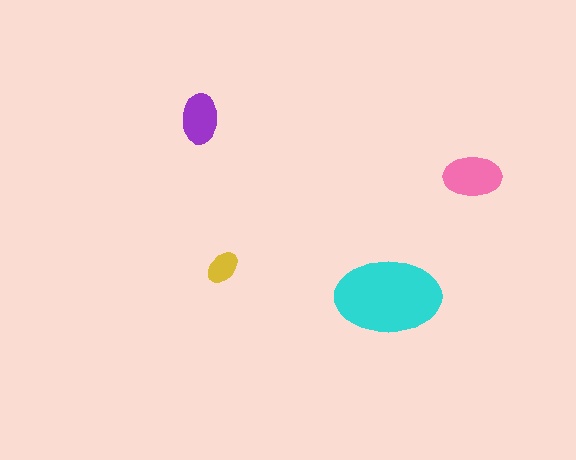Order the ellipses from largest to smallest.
the cyan one, the pink one, the purple one, the yellow one.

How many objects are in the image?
There are 4 objects in the image.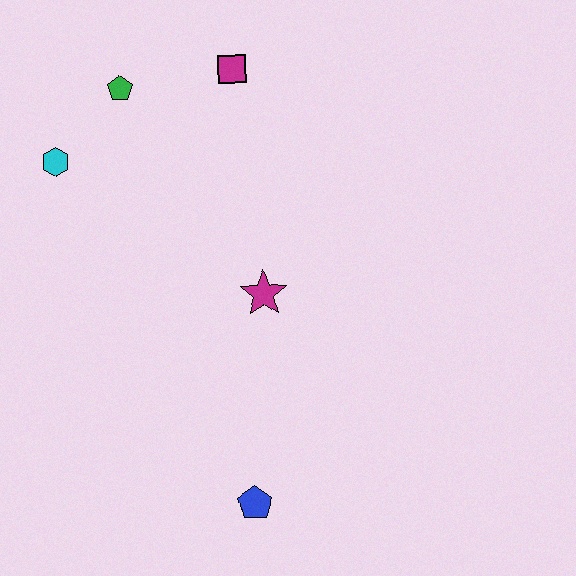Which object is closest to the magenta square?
The green pentagon is closest to the magenta square.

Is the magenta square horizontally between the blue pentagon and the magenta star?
No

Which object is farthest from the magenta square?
The blue pentagon is farthest from the magenta square.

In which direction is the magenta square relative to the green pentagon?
The magenta square is to the right of the green pentagon.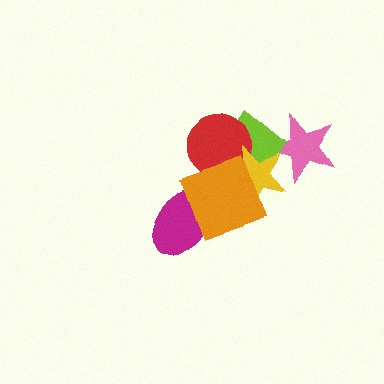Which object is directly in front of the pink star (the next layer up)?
The lime rectangle is directly in front of the pink star.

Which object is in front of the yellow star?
The orange diamond is in front of the yellow star.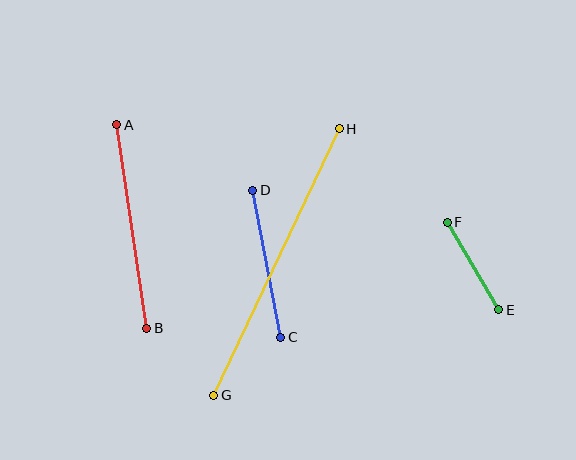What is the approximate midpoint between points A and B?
The midpoint is at approximately (132, 227) pixels.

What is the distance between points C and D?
The distance is approximately 150 pixels.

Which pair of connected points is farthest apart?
Points G and H are farthest apart.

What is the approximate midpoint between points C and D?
The midpoint is at approximately (267, 264) pixels.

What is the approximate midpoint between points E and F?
The midpoint is at approximately (473, 266) pixels.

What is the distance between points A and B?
The distance is approximately 206 pixels.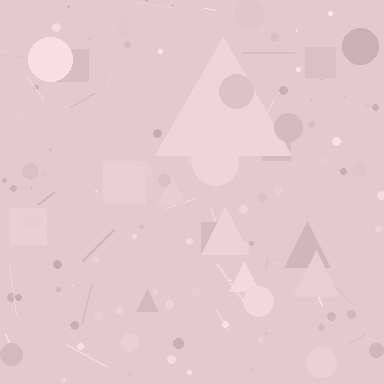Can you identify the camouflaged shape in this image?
The camouflaged shape is a triangle.